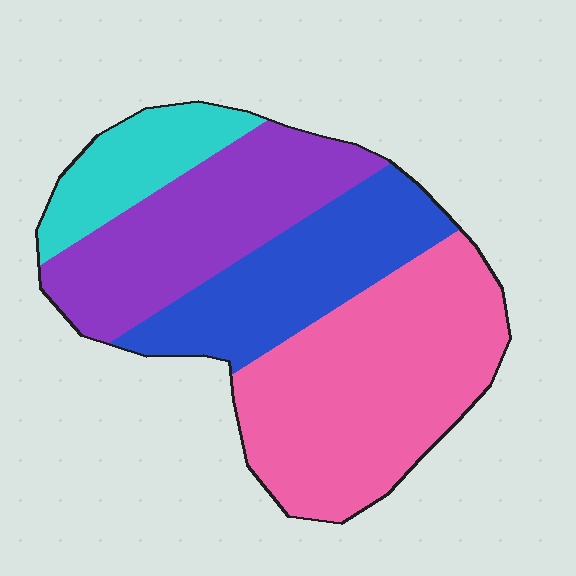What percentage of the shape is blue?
Blue covers roughly 20% of the shape.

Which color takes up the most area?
Pink, at roughly 40%.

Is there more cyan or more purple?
Purple.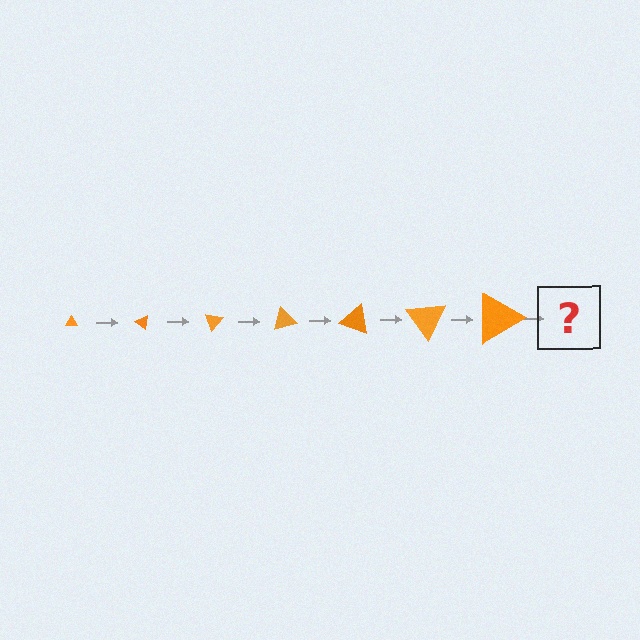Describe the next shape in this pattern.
It should be a triangle, larger than the previous one and rotated 245 degrees from the start.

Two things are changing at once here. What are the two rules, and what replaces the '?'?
The two rules are that the triangle grows larger each step and it rotates 35 degrees each step. The '?' should be a triangle, larger than the previous one and rotated 245 degrees from the start.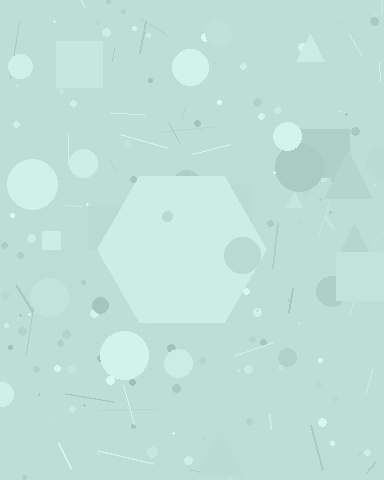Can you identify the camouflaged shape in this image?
The camouflaged shape is a hexagon.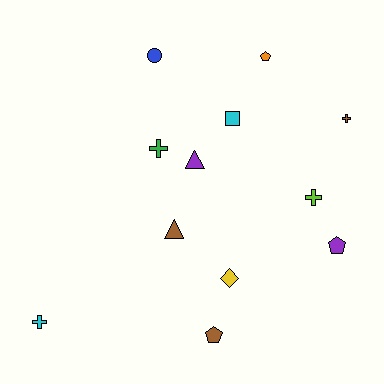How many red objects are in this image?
There are no red objects.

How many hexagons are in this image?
There are no hexagons.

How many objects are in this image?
There are 12 objects.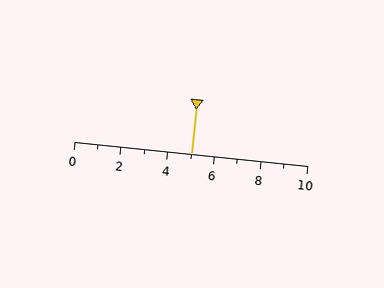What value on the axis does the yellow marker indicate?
The marker indicates approximately 5.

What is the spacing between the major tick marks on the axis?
The major ticks are spaced 2 apart.